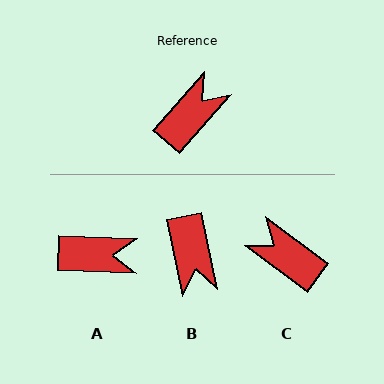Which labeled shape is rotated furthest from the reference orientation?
B, about 127 degrees away.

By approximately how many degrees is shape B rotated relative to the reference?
Approximately 127 degrees clockwise.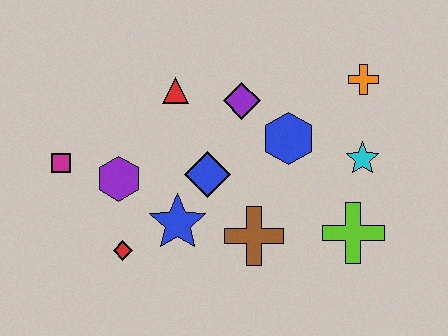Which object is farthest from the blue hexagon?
The magenta square is farthest from the blue hexagon.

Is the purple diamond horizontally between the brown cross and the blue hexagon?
No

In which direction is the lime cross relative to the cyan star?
The lime cross is below the cyan star.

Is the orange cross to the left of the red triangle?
No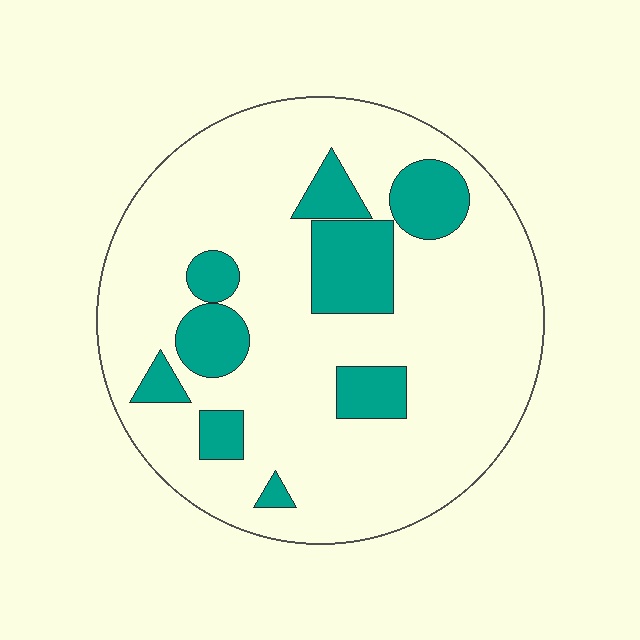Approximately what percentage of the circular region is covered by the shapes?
Approximately 20%.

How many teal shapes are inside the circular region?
9.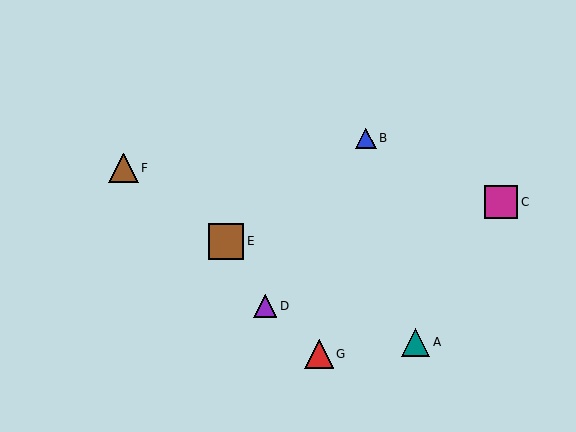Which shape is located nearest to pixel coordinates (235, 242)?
The brown square (labeled E) at (226, 241) is nearest to that location.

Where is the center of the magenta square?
The center of the magenta square is at (501, 202).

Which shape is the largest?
The brown square (labeled E) is the largest.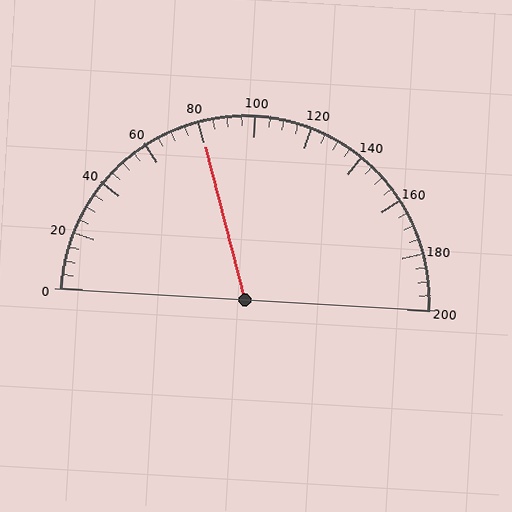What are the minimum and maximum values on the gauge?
The gauge ranges from 0 to 200.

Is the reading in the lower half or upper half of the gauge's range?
The reading is in the lower half of the range (0 to 200).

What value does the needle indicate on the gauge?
The needle indicates approximately 80.